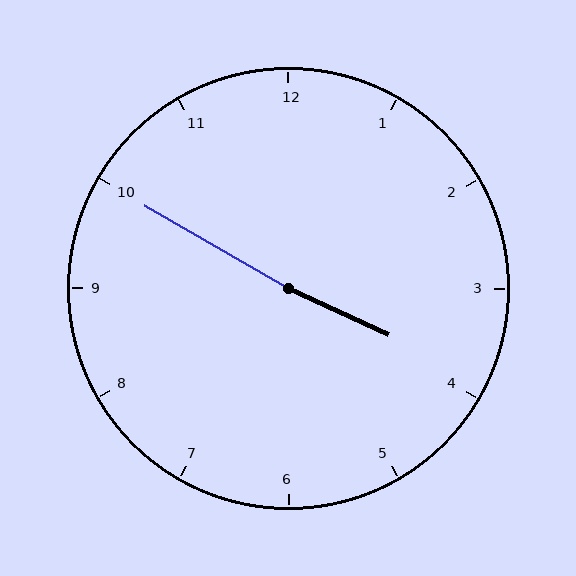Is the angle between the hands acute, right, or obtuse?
It is obtuse.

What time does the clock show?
3:50.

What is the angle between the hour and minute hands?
Approximately 175 degrees.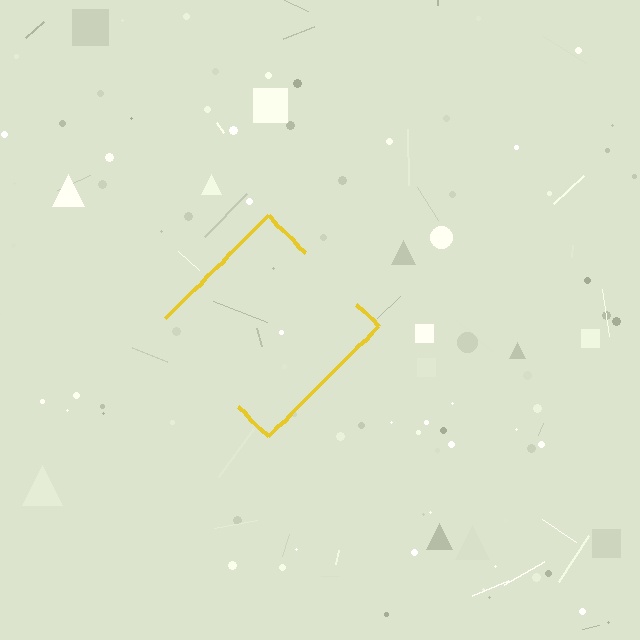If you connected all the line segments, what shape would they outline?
They would outline a diamond.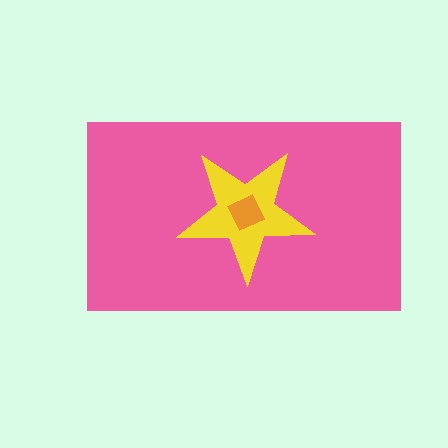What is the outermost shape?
The pink rectangle.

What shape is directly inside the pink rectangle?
The yellow star.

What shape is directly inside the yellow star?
The orange square.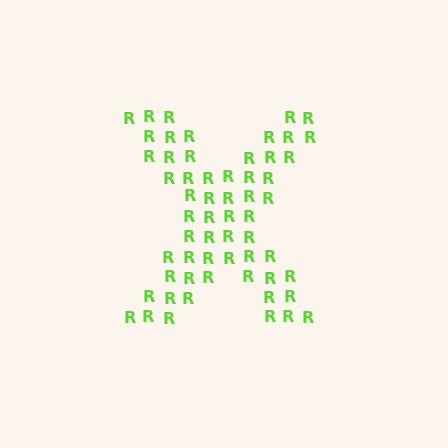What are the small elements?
The small elements are letter R's.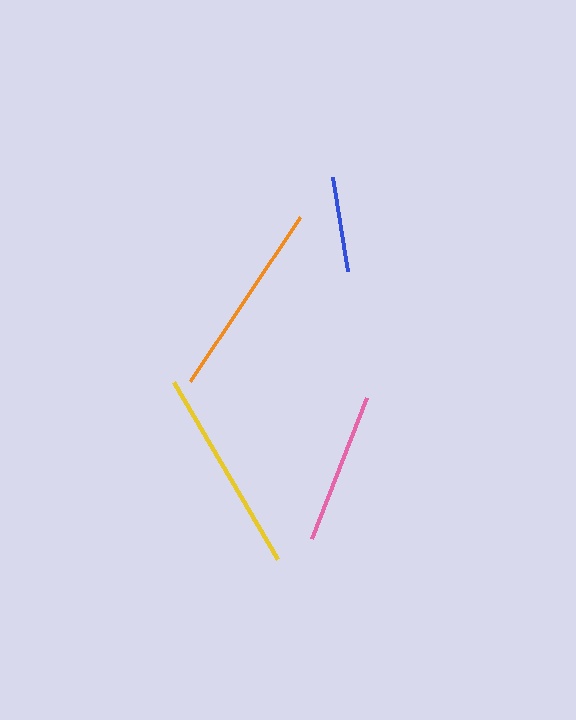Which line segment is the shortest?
The blue line is the shortest at approximately 95 pixels.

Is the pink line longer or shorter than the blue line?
The pink line is longer than the blue line.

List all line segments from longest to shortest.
From longest to shortest: yellow, orange, pink, blue.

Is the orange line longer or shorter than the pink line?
The orange line is longer than the pink line.